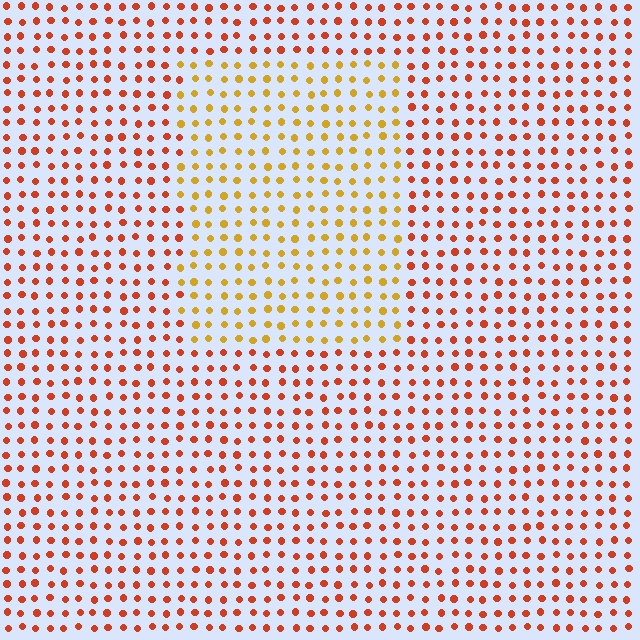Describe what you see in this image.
The image is filled with small red elements in a uniform arrangement. A rectangle-shaped region is visible where the elements are tinted to a slightly different hue, forming a subtle color boundary.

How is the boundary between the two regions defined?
The boundary is defined purely by a slight shift in hue (about 36 degrees). Spacing, size, and orientation are identical on both sides.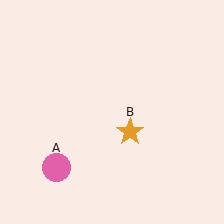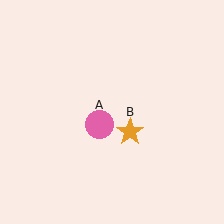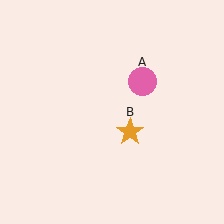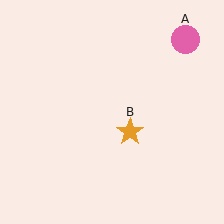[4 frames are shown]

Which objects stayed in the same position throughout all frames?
Orange star (object B) remained stationary.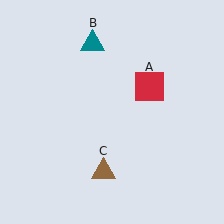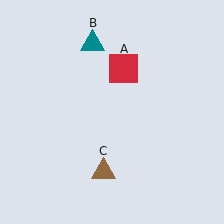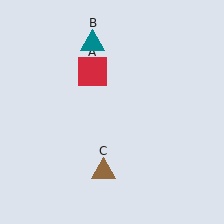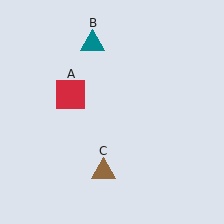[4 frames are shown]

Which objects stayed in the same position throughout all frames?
Teal triangle (object B) and brown triangle (object C) remained stationary.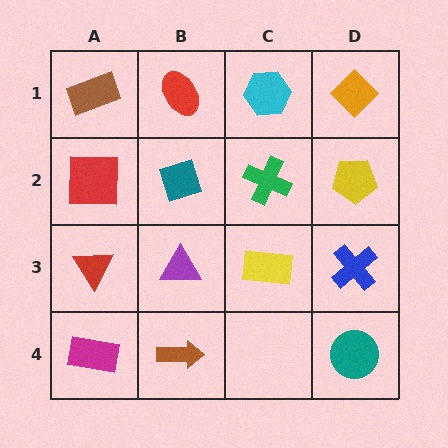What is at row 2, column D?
A yellow pentagon.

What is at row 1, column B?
A red ellipse.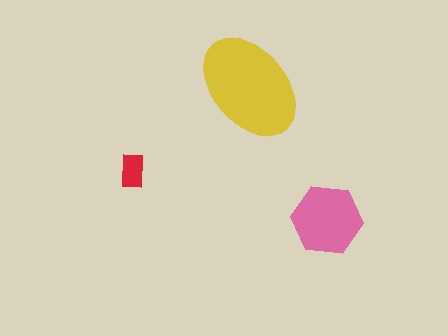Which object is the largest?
The yellow ellipse.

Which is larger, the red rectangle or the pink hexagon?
The pink hexagon.